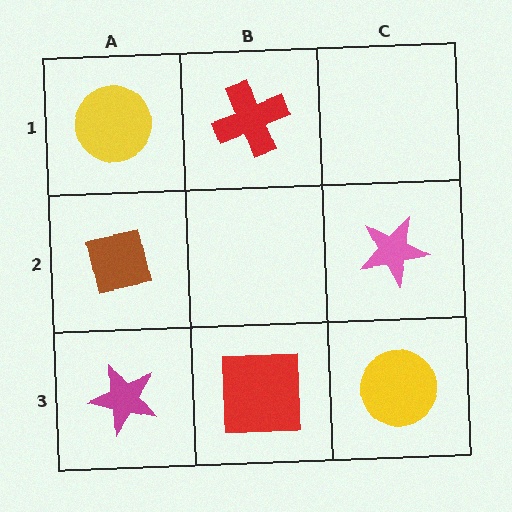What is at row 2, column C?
A pink star.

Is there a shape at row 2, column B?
No, that cell is empty.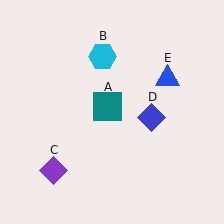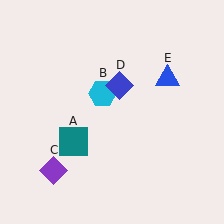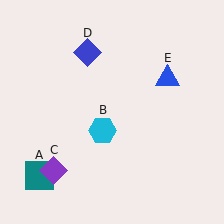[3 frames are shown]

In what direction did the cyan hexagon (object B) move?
The cyan hexagon (object B) moved down.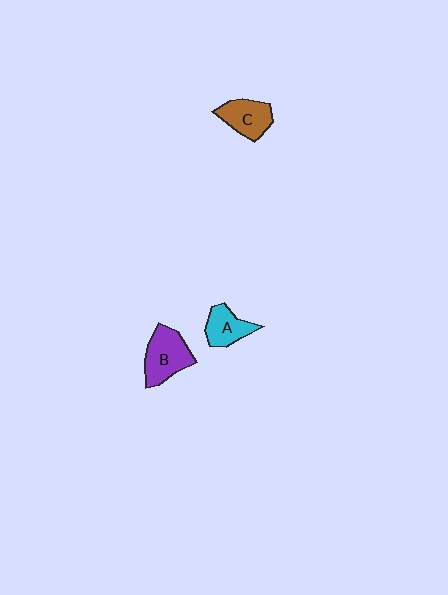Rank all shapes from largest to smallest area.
From largest to smallest: B (purple), C (brown), A (cyan).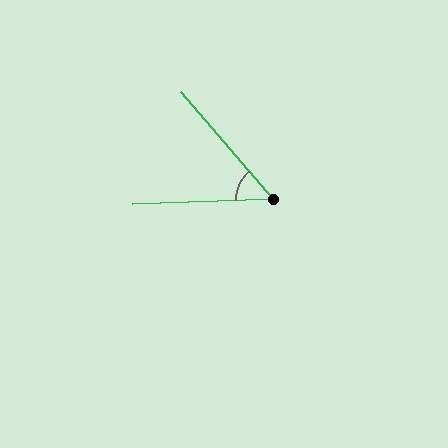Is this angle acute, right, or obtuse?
It is acute.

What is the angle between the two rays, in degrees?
Approximately 51 degrees.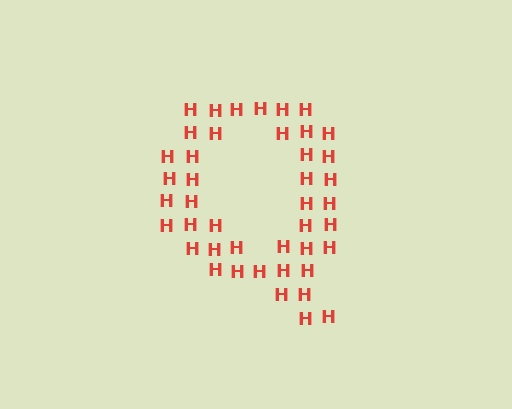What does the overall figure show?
The overall figure shows the letter Q.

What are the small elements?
The small elements are letter H's.